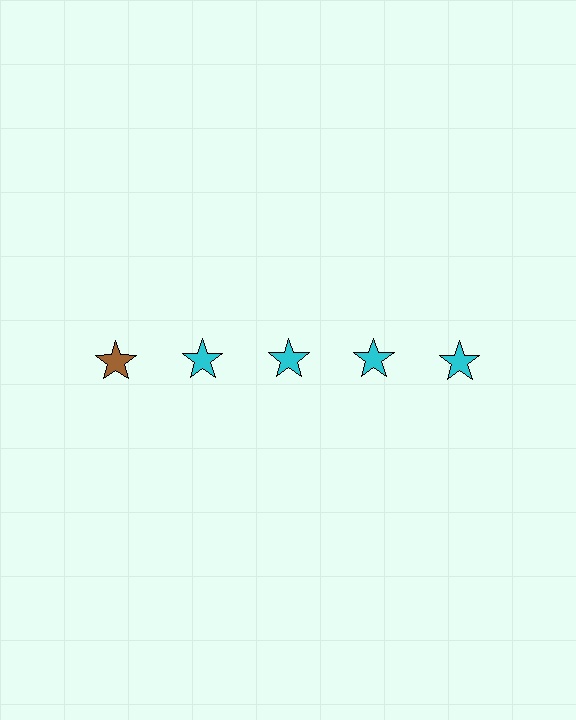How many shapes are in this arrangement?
There are 5 shapes arranged in a grid pattern.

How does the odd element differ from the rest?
It has a different color: brown instead of cyan.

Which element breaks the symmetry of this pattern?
The brown star in the top row, leftmost column breaks the symmetry. All other shapes are cyan stars.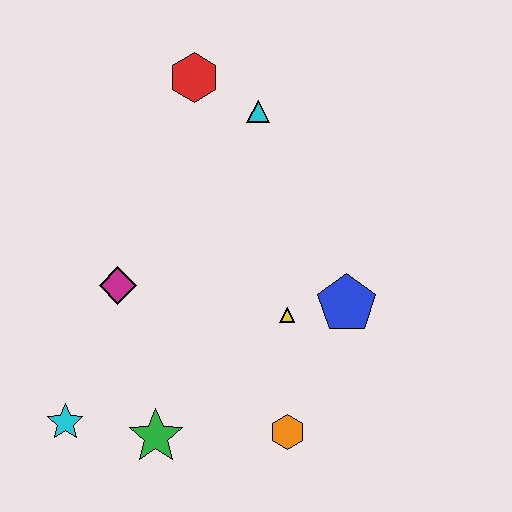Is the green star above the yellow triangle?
No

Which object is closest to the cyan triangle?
The red hexagon is closest to the cyan triangle.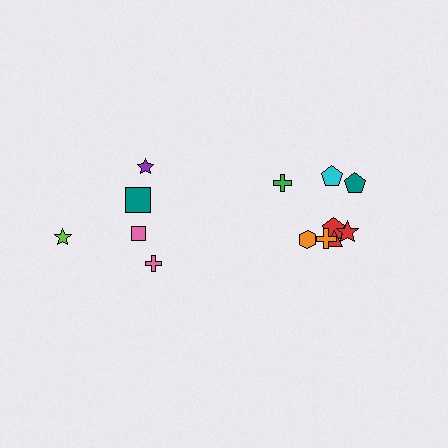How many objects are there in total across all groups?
There are 13 objects.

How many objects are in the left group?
There are 5 objects.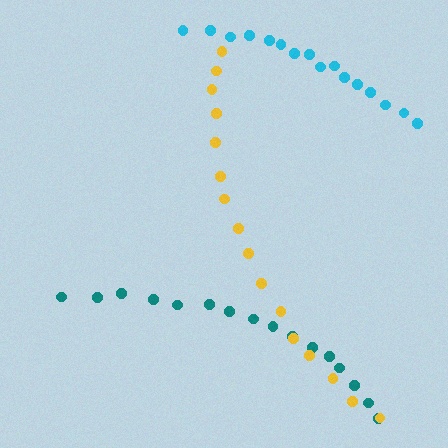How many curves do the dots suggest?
There are 3 distinct paths.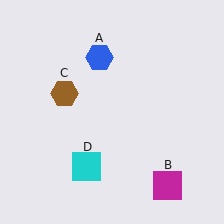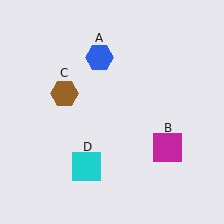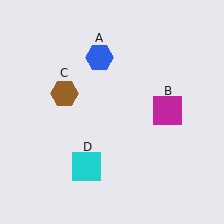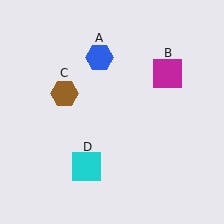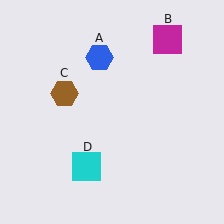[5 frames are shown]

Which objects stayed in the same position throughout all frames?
Blue hexagon (object A) and brown hexagon (object C) and cyan square (object D) remained stationary.